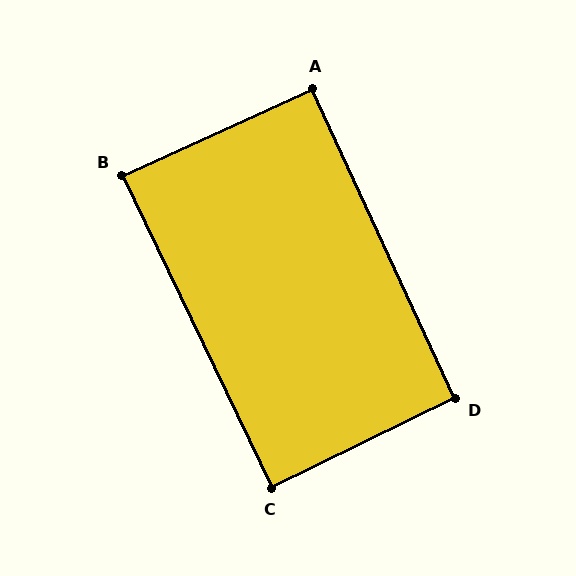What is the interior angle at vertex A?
Approximately 90 degrees (approximately right).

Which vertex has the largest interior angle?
D, at approximately 91 degrees.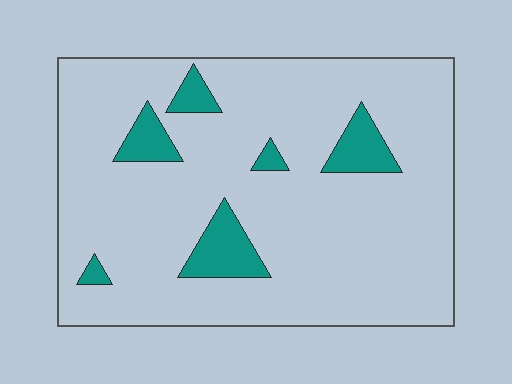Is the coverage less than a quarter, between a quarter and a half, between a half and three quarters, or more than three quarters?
Less than a quarter.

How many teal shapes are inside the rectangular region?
6.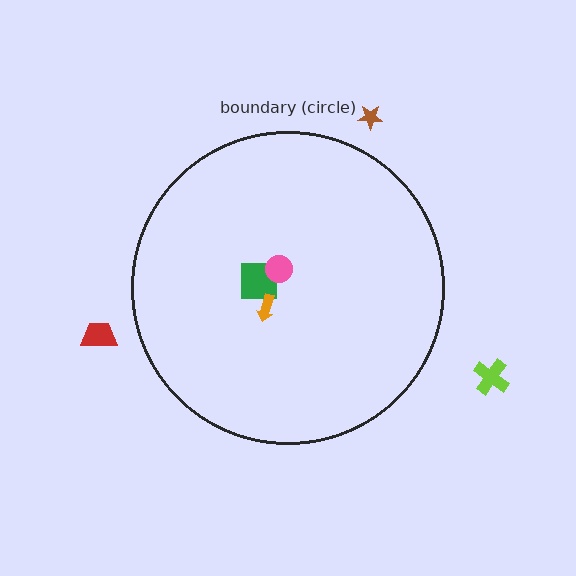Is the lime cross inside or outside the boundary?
Outside.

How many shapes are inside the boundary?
3 inside, 3 outside.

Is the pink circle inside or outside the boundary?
Inside.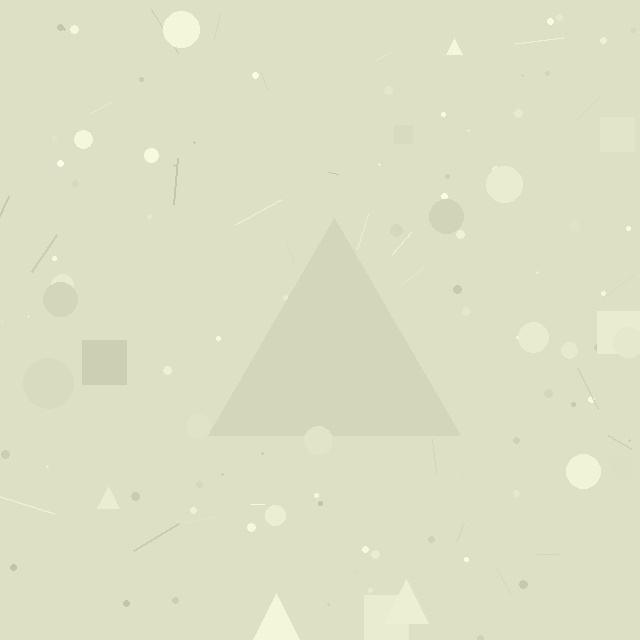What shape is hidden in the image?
A triangle is hidden in the image.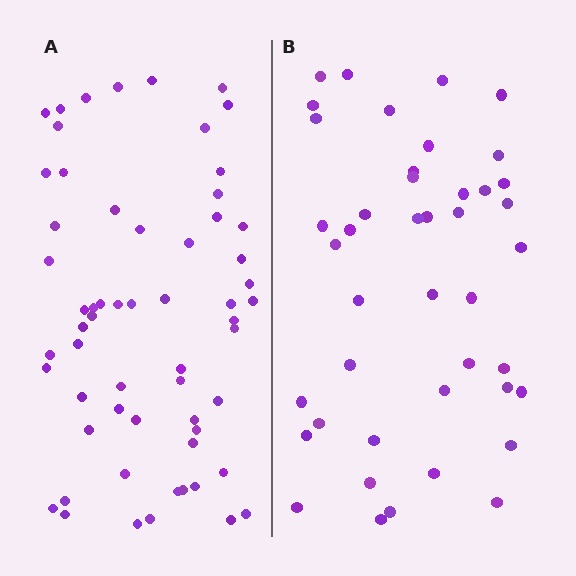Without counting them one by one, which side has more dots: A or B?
Region A (the left region) has more dots.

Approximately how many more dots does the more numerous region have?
Region A has approximately 15 more dots than region B.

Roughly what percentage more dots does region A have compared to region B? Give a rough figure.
About 40% more.